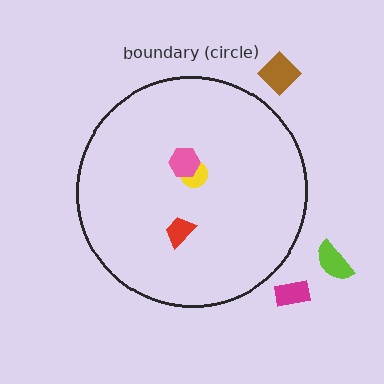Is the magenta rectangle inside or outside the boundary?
Outside.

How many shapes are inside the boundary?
3 inside, 3 outside.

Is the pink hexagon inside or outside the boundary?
Inside.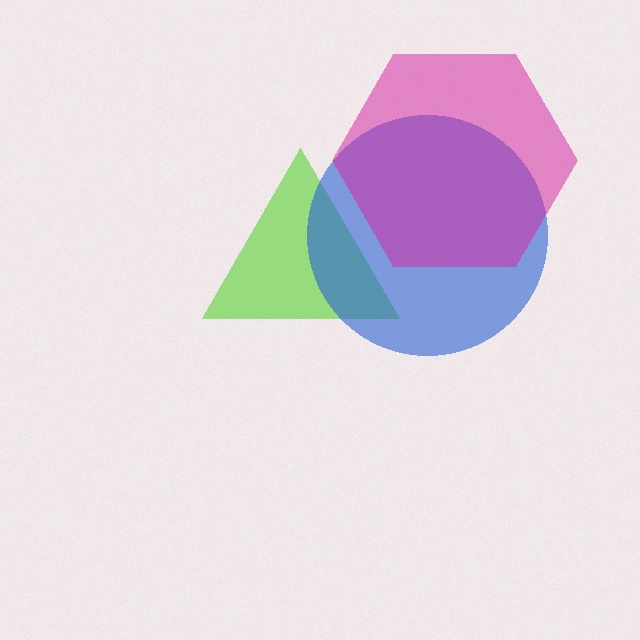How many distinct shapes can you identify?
There are 3 distinct shapes: a lime triangle, a blue circle, a magenta hexagon.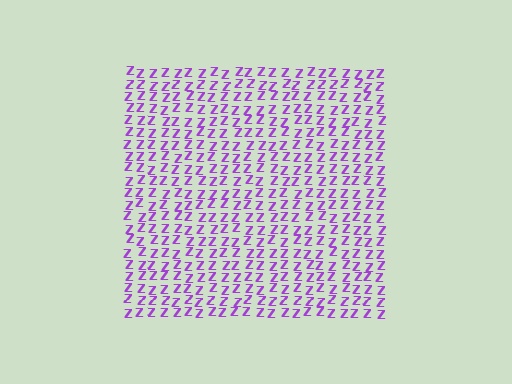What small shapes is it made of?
It is made of small letter Z's.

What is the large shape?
The large shape is a square.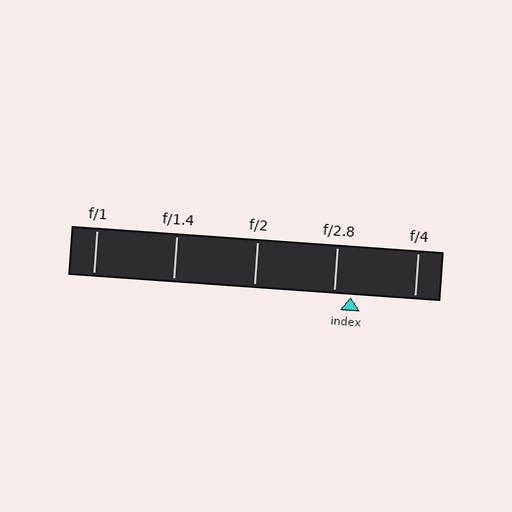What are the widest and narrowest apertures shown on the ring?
The widest aperture shown is f/1 and the narrowest is f/4.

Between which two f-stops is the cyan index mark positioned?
The index mark is between f/2.8 and f/4.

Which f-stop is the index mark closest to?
The index mark is closest to f/2.8.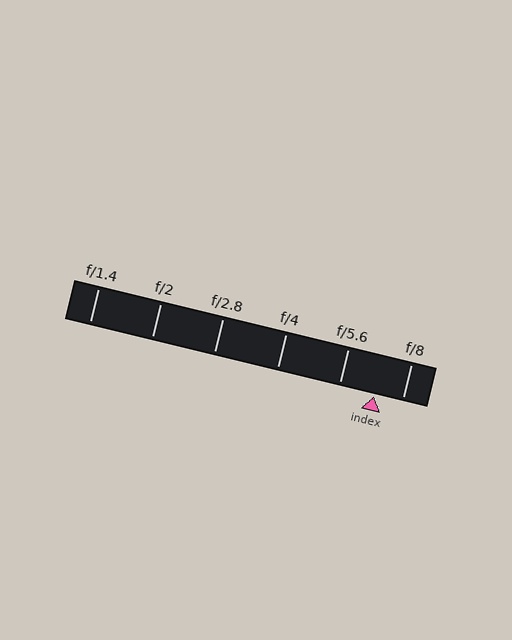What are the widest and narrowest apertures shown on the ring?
The widest aperture shown is f/1.4 and the narrowest is f/8.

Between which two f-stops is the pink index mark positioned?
The index mark is between f/5.6 and f/8.